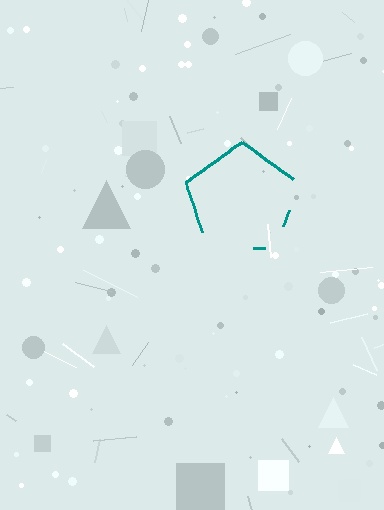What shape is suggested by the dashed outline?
The dashed outline suggests a pentagon.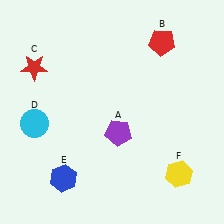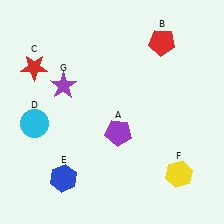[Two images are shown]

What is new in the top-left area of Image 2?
A purple star (G) was added in the top-left area of Image 2.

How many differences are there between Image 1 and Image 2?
There is 1 difference between the two images.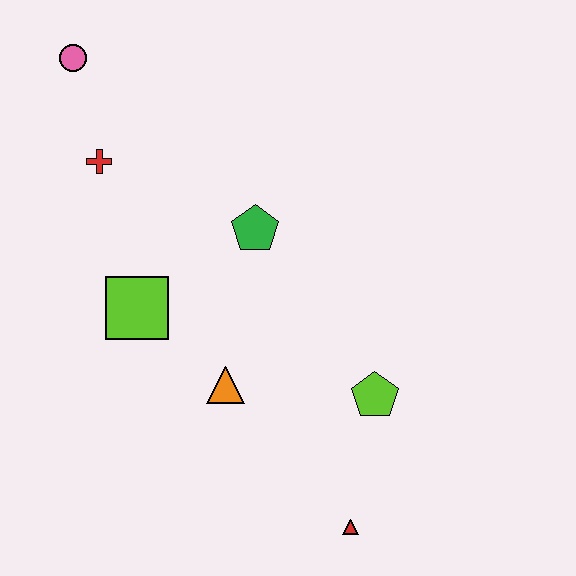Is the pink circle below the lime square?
No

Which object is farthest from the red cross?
The red triangle is farthest from the red cross.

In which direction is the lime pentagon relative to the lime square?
The lime pentagon is to the right of the lime square.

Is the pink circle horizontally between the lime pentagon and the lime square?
No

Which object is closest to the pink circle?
The red cross is closest to the pink circle.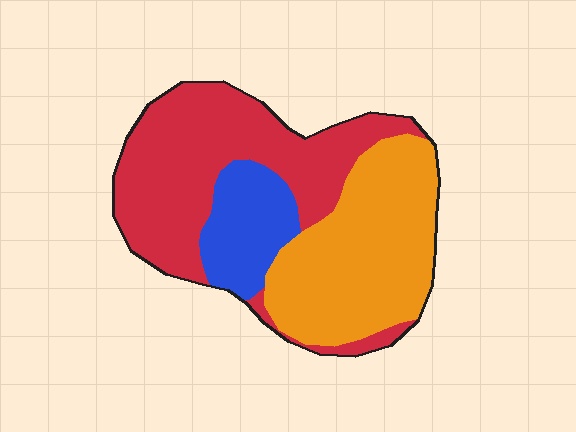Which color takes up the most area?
Red, at roughly 45%.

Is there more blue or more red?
Red.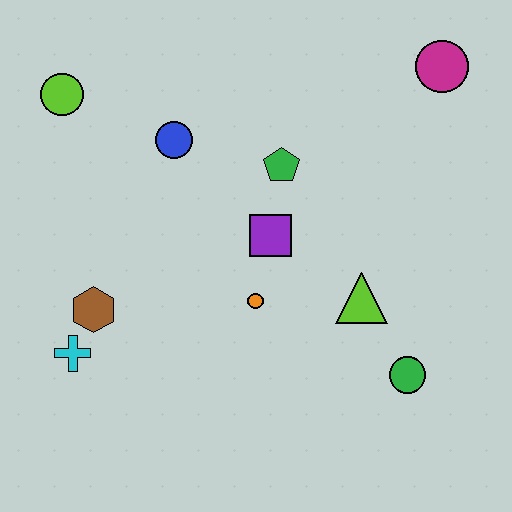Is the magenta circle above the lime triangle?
Yes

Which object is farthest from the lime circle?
The green circle is farthest from the lime circle.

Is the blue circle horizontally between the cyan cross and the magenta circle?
Yes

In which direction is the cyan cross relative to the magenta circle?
The cyan cross is to the left of the magenta circle.